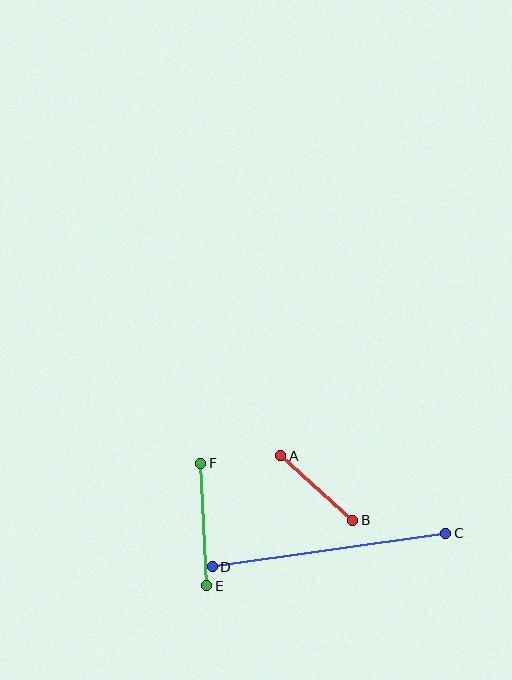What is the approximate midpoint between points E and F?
The midpoint is at approximately (204, 524) pixels.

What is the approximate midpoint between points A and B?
The midpoint is at approximately (317, 488) pixels.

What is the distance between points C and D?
The distance is approximately 236 pixels.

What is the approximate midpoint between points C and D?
The midpoint is at approximately (329, 550) pixels.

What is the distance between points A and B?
The distance is approximately 97 pixels.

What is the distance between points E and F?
The distance is approximately 123 pixels.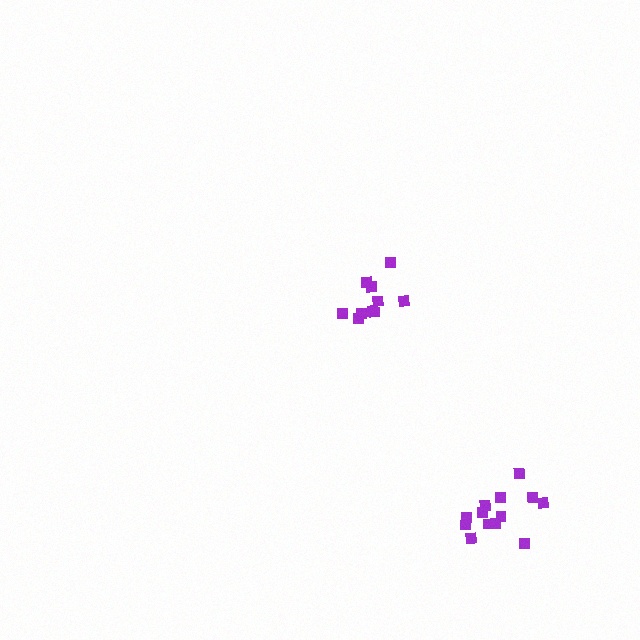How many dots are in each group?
Group 1: 10 dots, Group 2: 13 dots (23 total).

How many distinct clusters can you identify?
There are 2 distinct clusters.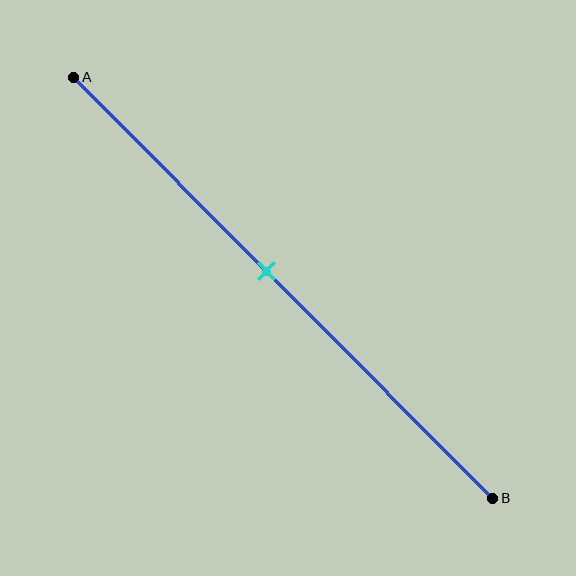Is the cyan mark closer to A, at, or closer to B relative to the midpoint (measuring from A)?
The cyan mark is closer to point A than the midpoint of segment AB.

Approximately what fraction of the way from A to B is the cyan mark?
The cyan mark is approximately 45% of the way from A to B.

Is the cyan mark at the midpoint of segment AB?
No, the mark is at about 45% from A, not at the 50% midpoint.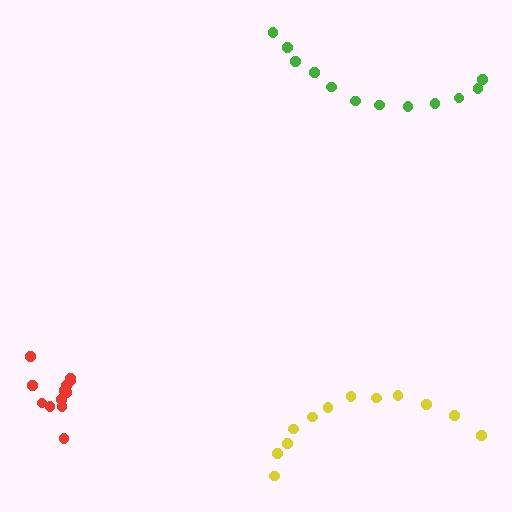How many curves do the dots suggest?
There are 3 distinct paths.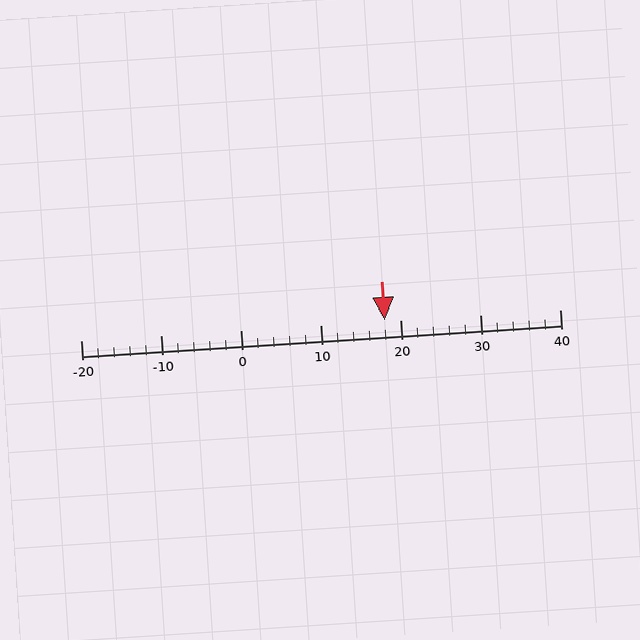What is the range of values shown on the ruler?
The ruler shows values from -20 to 40.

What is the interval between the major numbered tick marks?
The major tick marks are spaced 10 units apart.